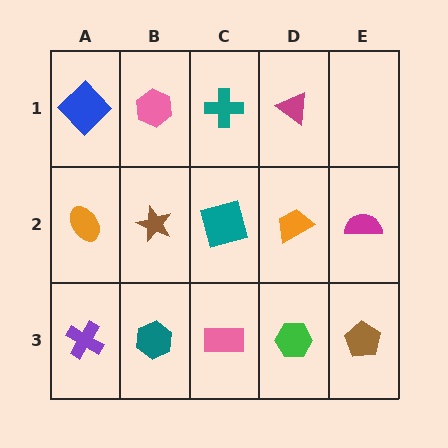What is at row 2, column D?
An orange trapezoid.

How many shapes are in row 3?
5 shapes.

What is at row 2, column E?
A magenta semicircle.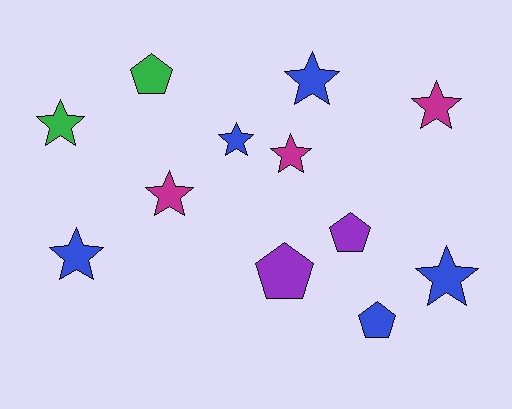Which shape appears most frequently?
Star, with 8 objects.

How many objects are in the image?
There are 12 objects.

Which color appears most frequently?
Blue, with 5 objects.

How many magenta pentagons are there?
There are no magenta pentagons.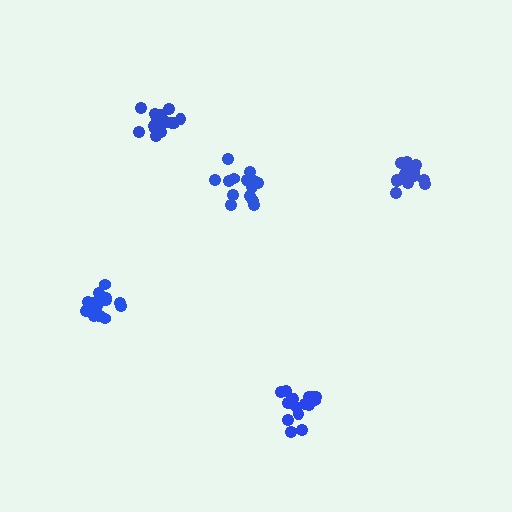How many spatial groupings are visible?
There are 5 spatial groupings.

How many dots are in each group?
Group 1: 16 dots, Group 2: 15 dots, Group 3: 14 dots, Group 4: 19 dots, Group 5: 18 dots (82 total).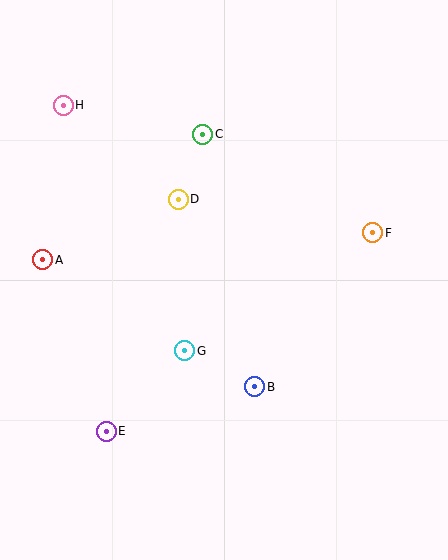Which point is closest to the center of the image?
Point G at (185, 351) is closest to the center.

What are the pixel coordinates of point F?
Point F is at (373, 233).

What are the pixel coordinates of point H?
Point H is at (63, 105).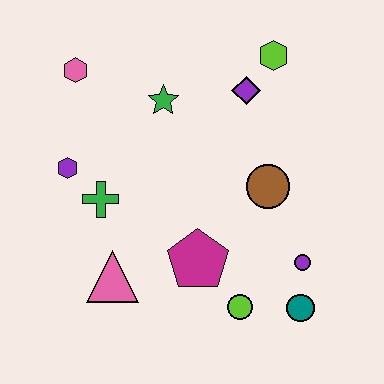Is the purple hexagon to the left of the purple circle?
Yes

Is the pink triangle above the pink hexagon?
No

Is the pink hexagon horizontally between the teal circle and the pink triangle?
No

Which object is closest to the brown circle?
The purple circle is closest to the brown circle.